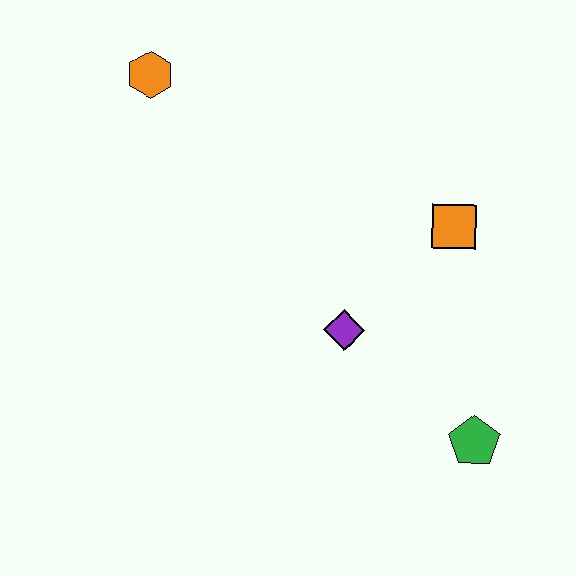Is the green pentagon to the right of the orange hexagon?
Yes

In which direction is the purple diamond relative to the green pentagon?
The purple diamond is to the left of the green pentagon.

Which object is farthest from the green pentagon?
The orange hexagon is farthest from the green pentagon.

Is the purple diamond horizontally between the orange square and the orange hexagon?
Yes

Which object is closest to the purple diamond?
The orange square is closest to the purple diamond.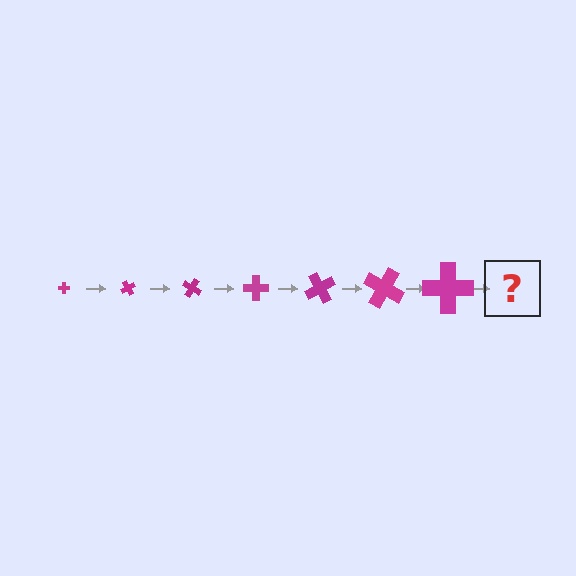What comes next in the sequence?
The next element should be a cross, larger than the previous one and rotated 420 degrees from the start.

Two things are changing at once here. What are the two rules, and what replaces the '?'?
The two rules are that the cross grows larger each step and it rotates 60 degrees each step. The '?' should be a cross, larger than the previous one and rotated 420 degrees from the start.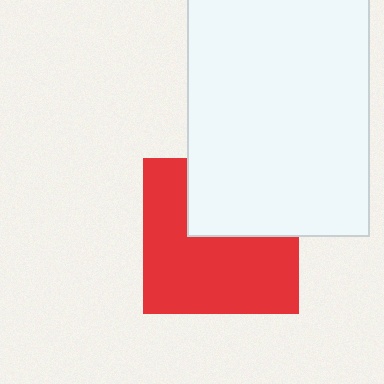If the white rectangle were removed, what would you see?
You would see the complete red square.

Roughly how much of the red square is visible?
About half of it is visible (roughly 63%).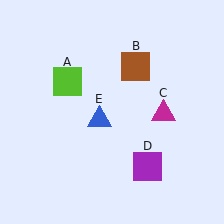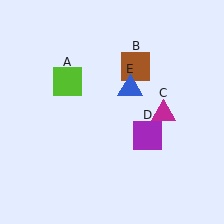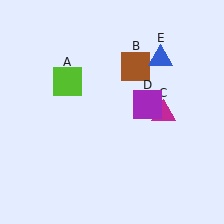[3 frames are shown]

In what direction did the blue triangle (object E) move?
The blue triangle (object E) moved up and to the right.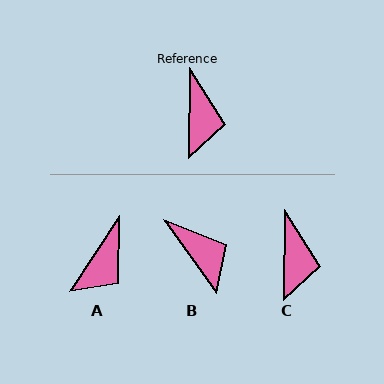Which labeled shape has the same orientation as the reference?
C.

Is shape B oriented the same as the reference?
No, it is off by about 36 degrees.